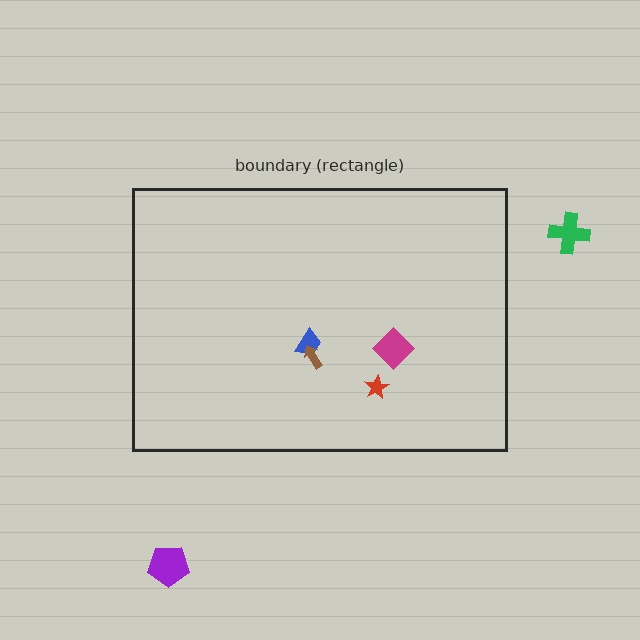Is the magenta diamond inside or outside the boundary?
Inside.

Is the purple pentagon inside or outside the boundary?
Outside.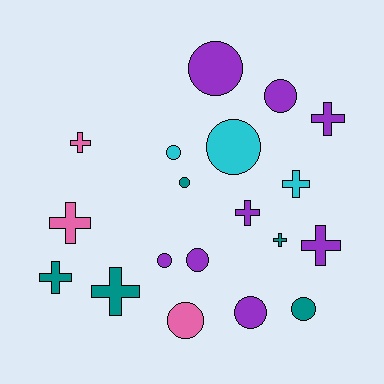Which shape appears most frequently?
Circle, with 10 objects.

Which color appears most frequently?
Purple, with 8 objects.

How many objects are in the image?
There are 19 objects.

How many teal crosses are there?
There are 3 teal crosses.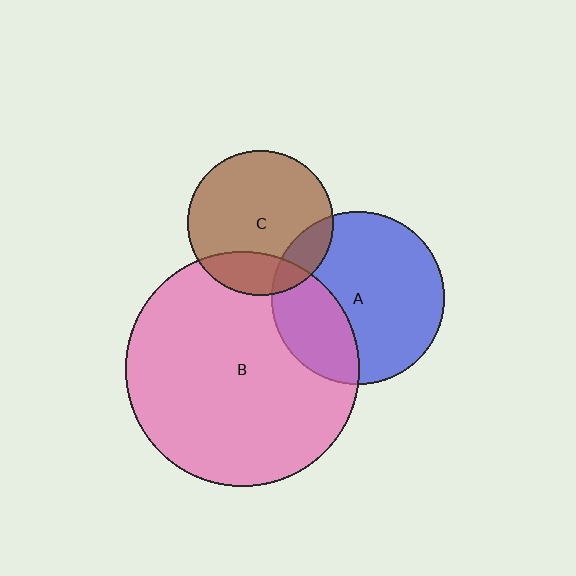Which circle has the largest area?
Circle B (pink).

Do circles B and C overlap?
Yes.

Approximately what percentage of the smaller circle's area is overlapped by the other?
Approximately 20%.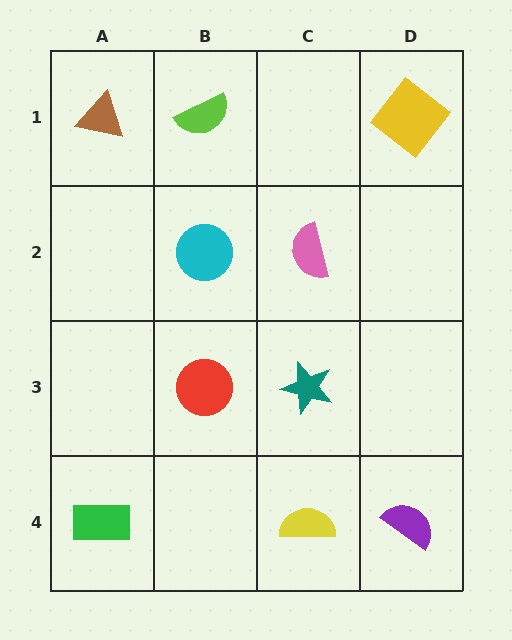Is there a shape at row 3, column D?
No, that cell is empty.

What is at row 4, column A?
A green rectangle.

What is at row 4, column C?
A yellow semicircle.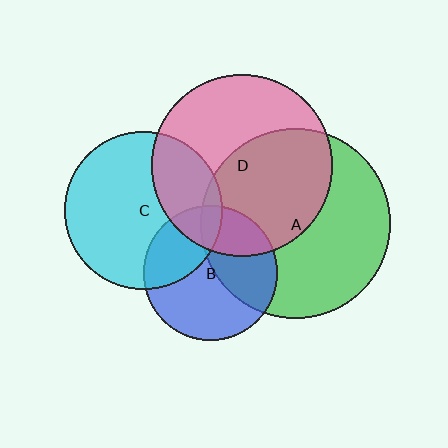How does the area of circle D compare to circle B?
Approximately 1.8 times.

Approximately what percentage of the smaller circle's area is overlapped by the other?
Approximately 50%.